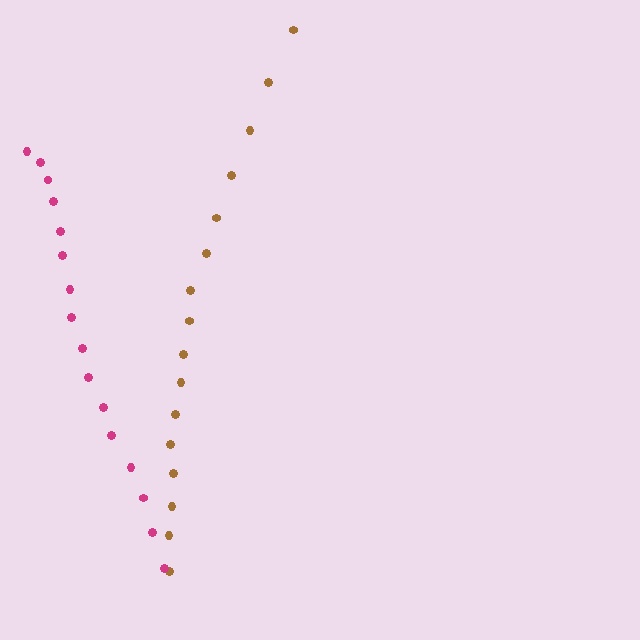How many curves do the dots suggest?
There are 2 distinct paths.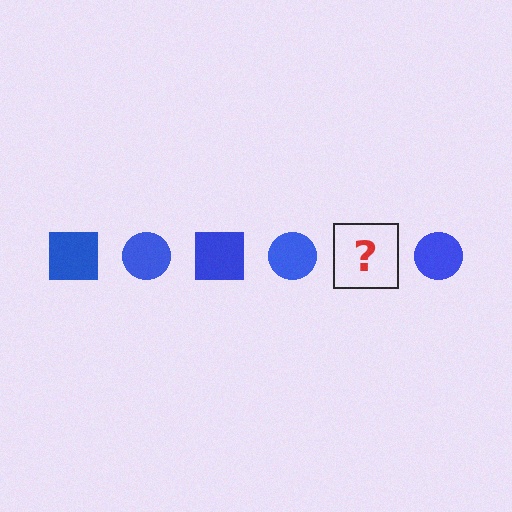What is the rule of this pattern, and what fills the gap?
The rule is that the pattern cycles through square, circle shapes in blue. The gap should be filled with a blue square.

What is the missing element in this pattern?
The missing element is a blue square.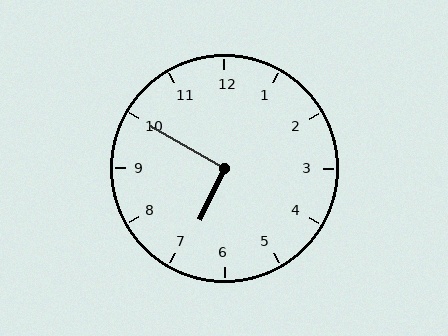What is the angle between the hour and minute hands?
Approximately 95 degrees.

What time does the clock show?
6:50.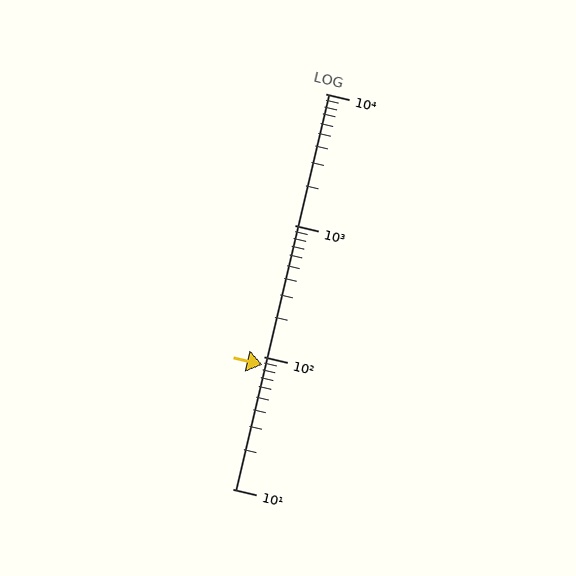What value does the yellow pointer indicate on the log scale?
The pointer indicates approximately 87.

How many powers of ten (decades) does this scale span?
The scale spans 3 decades, from 10 to 10000.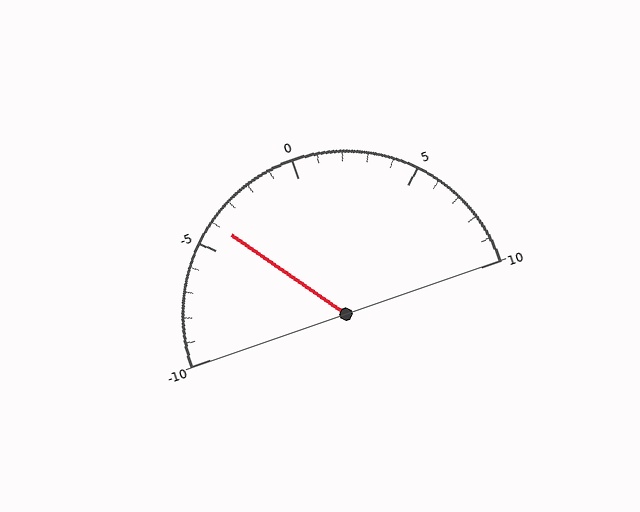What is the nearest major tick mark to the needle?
The nearest major tick mark is -5.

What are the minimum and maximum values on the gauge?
The gauge ranges from -10 to 10.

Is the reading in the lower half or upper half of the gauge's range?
The reading is in the lower half of the range (-10 to 10).